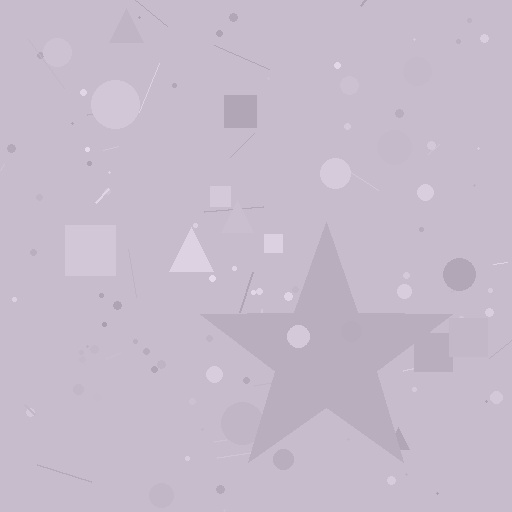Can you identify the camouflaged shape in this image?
The camouflaged shape is a star.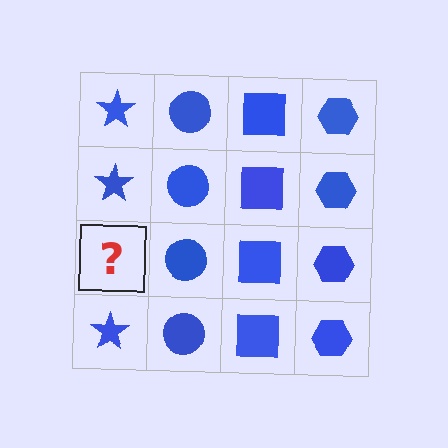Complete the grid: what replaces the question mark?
The question mark should be replaced with a blue star.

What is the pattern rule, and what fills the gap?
The rule is that each column has a consistent shape. The gap should be filled with a blue star.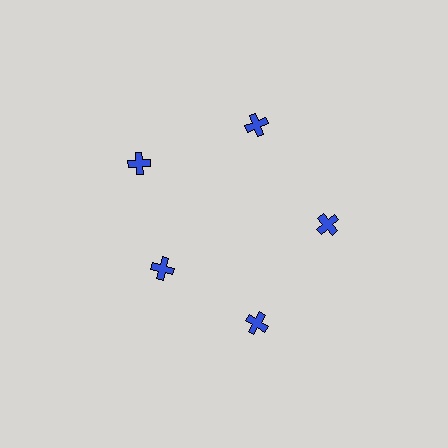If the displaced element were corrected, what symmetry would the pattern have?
It would have 5-fold rotational symmetry — the pattern would map onto itself every 72 degrees.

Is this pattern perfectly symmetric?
No. The 5 blue crosses are arranged in a ring, but one element near the 8 o'clock position is pulled inward toward the center, breaking the 5-fold rotational symmetry.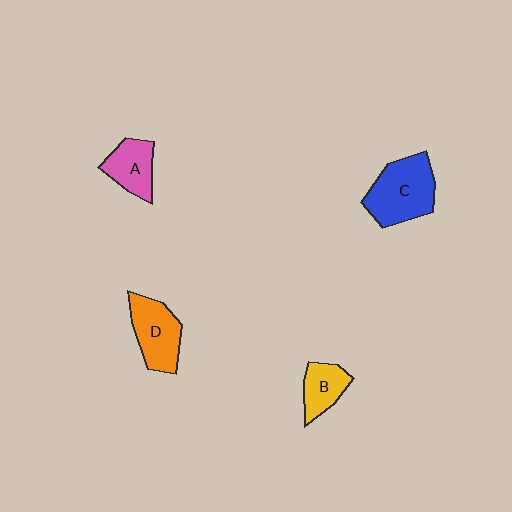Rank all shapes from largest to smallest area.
From largest to smallest: C (blue), D (orange), A (pink), B (yellow).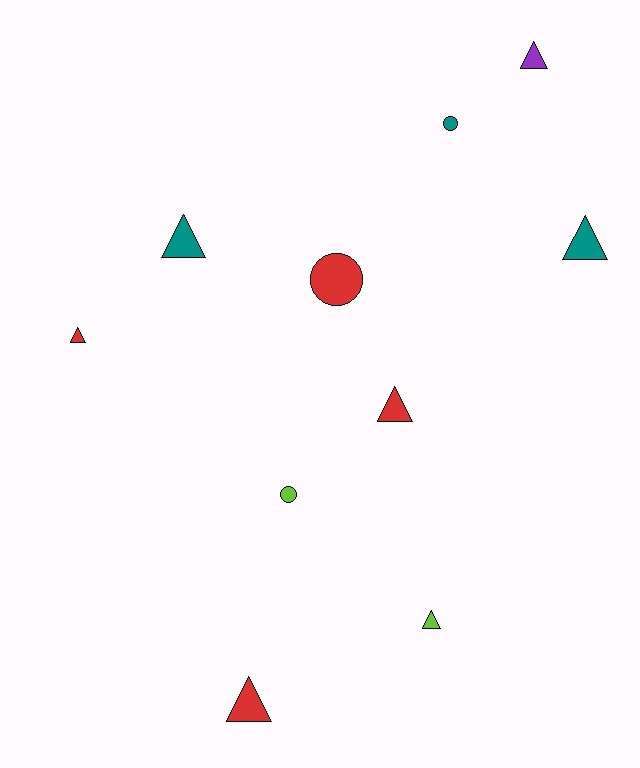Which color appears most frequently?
Red, with 4 objects.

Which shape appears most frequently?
Triangle, with 7 objects.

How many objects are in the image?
There are 10 objects.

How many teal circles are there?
There is 1 teal circle.